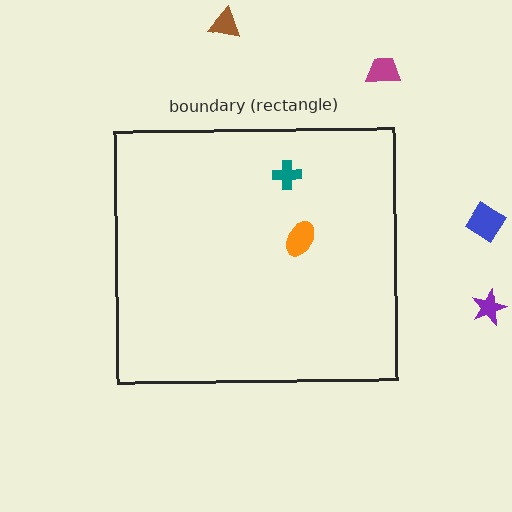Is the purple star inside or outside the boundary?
Outside.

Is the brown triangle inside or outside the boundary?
Outside.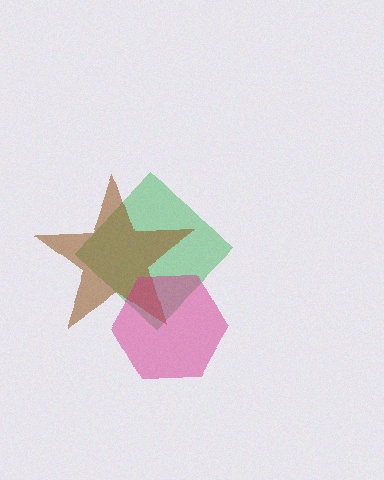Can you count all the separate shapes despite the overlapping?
Yes, there are 3 separate shapes.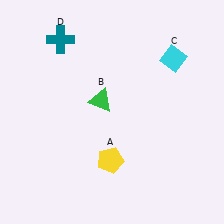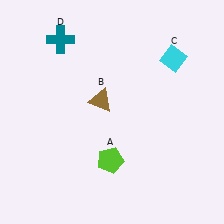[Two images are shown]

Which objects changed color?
A changed from yellow to lime. B changed from green to brown.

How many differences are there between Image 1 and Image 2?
There are 2 differences between the two images.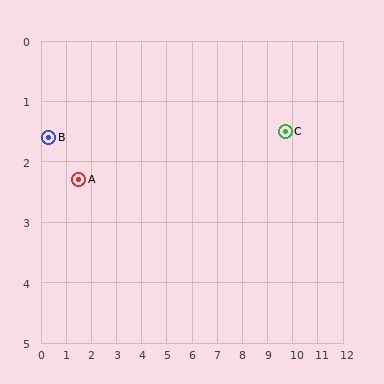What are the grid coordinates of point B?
Point B is at approximately (0.3, 1.6).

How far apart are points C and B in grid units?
Points C and B are about 9.4 grid units apart.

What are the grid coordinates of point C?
Point C is at approximately (9.7, 1.5).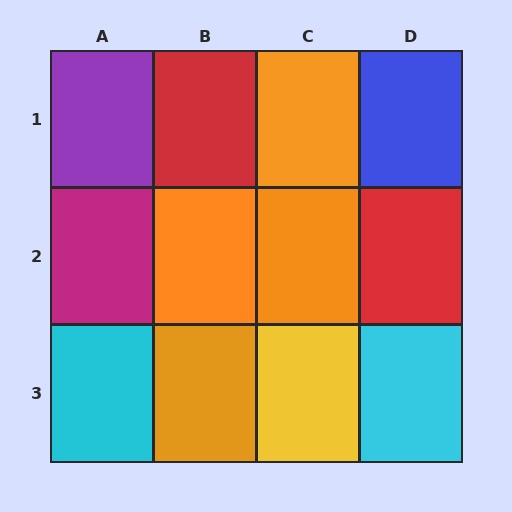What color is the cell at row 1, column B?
Red.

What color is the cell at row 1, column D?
Blue.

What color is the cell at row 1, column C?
Orange.